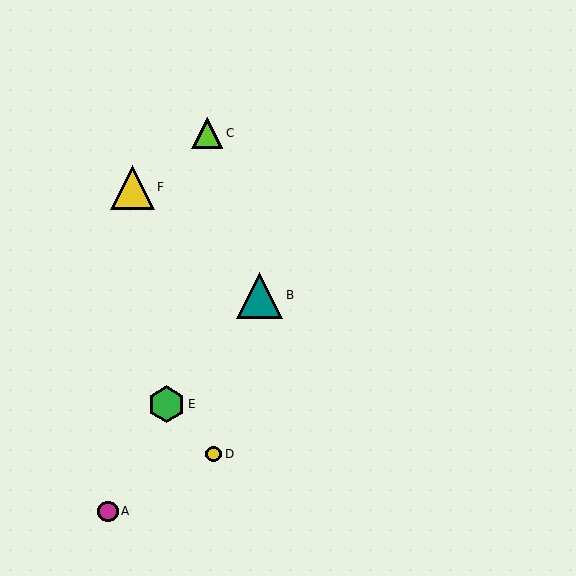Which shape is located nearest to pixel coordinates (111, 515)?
The magenta circle (labeled A) at (108, 511) is nearest to that location.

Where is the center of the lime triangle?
The center of the lime triangle is at (207, 133).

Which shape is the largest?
The teal triangle (labeled B) is the largest.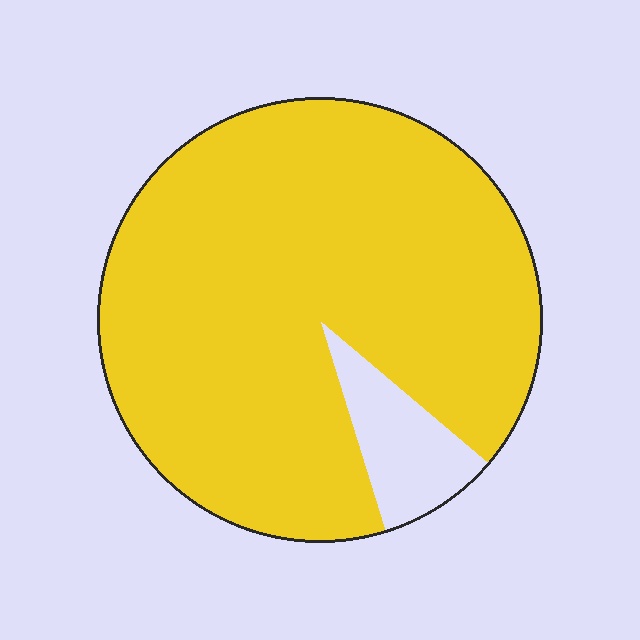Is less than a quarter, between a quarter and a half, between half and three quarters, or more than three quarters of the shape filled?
More than three quarters.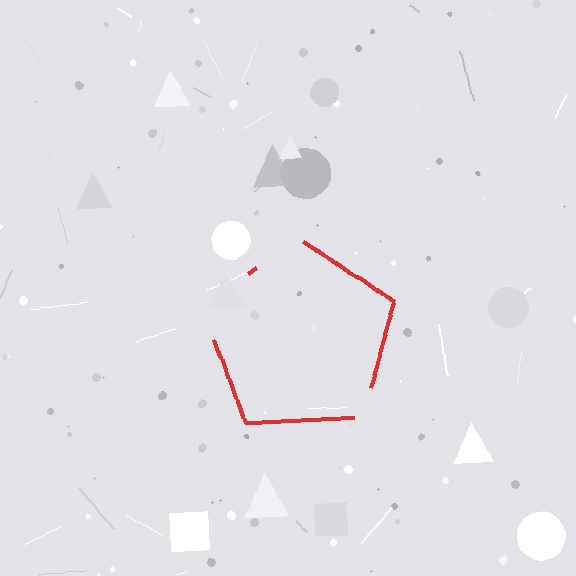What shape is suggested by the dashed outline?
The dashed outline suggests a pentagon.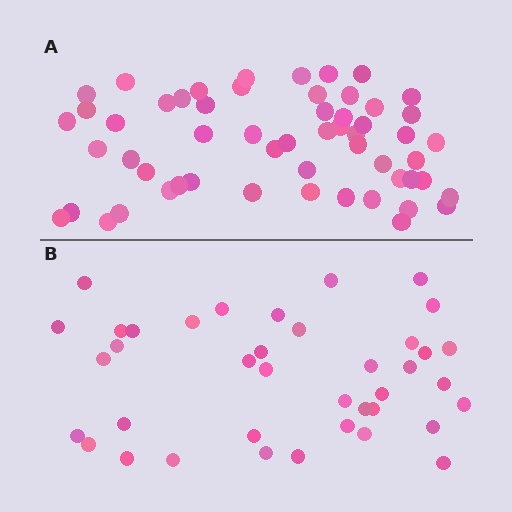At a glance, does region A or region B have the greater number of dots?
Region A (the top region) has more dots.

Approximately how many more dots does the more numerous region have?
Region A has approximately 15 more dots than region B.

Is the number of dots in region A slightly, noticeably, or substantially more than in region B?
Region A has noticeably more, but not dramatically so. The ratio is roughly 1.4 to 1.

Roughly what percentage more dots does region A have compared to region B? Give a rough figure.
About 45% more.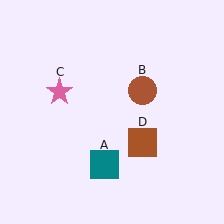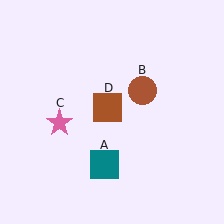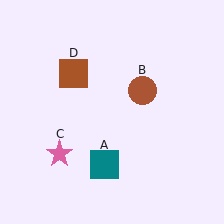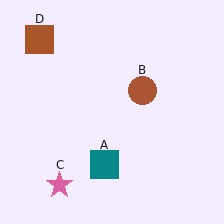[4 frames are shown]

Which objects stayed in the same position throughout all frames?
Teal square (object A) and brown circle (object B) remained stationary.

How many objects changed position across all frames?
2 objects changed position: pink star (object C), brown square (object D).